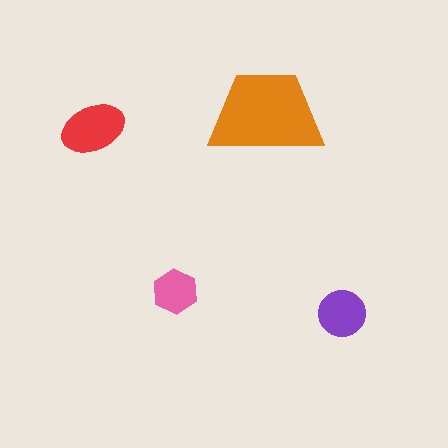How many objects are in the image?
There are 4 objects in the image.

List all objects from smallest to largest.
The pink hexagon, the purple circle, the red ellipse, the orange trapezoid.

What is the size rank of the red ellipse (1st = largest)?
2nd.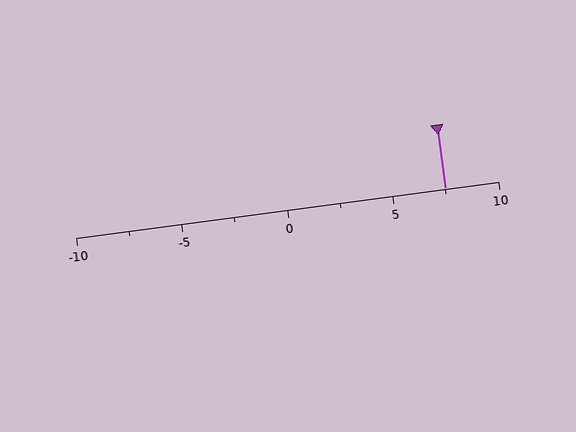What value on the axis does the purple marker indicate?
The marker indicates approximately 7.5.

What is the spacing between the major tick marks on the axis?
The major ticks are spaced 5 apart.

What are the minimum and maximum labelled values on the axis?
The axis runs from -10 to 10.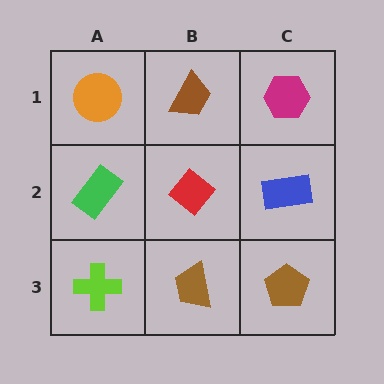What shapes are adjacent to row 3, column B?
A red diamond (row 2, column B), a lime cross (row 3, column A), a brown pentagon (row 3, column C).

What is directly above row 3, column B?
A red diamond.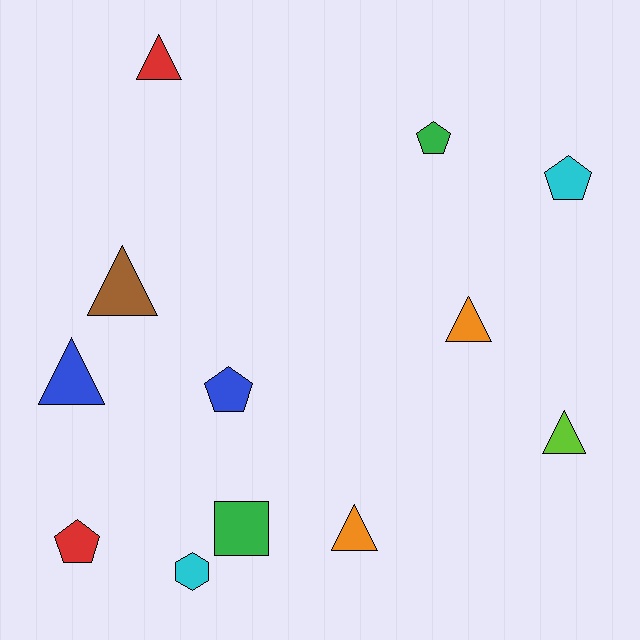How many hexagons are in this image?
There is 1 hexagon.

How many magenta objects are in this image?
There are no magenta objects.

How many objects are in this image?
There are 12 objects.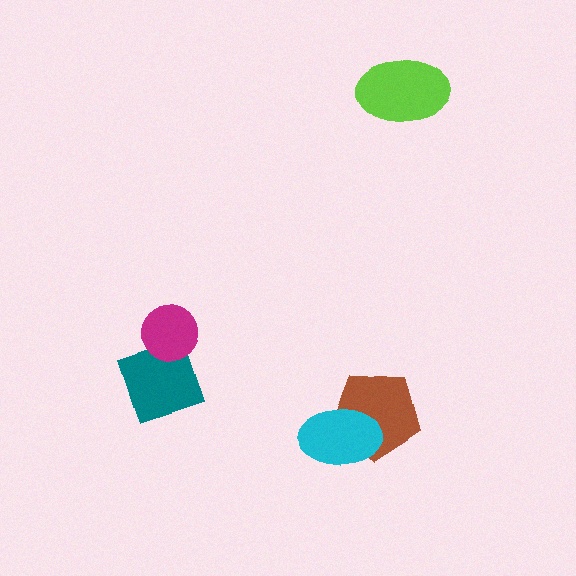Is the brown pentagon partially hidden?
Yes, it is partially covered by another shape.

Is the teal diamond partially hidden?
Yes, it is partially covered by another shape.